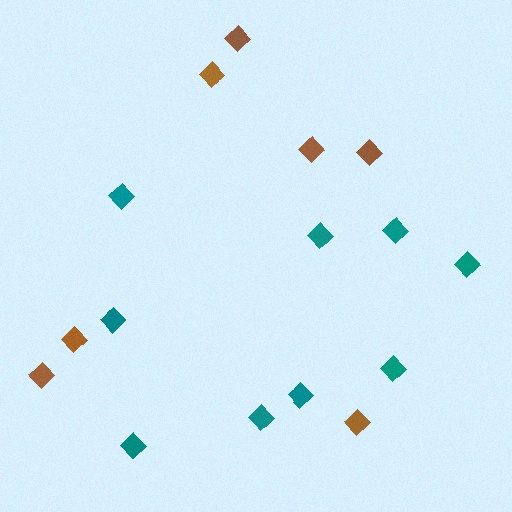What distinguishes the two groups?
There are 2 groups: one group of brown diamonds (7) and one group of teal diamonds (9).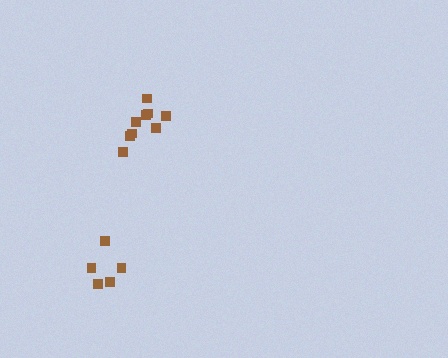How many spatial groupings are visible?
There are 2 spatial groupings.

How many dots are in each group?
Group 1: 9 dots, Group 2: 5 dots (14 total).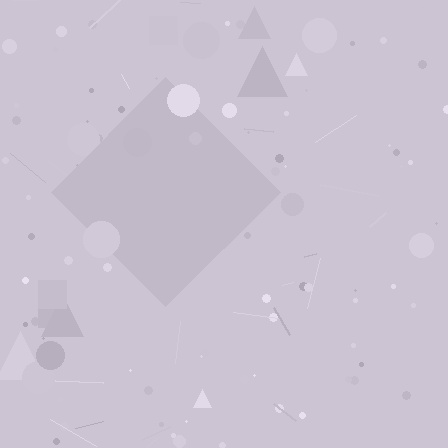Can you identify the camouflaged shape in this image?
The camouflaged shape is a diamond.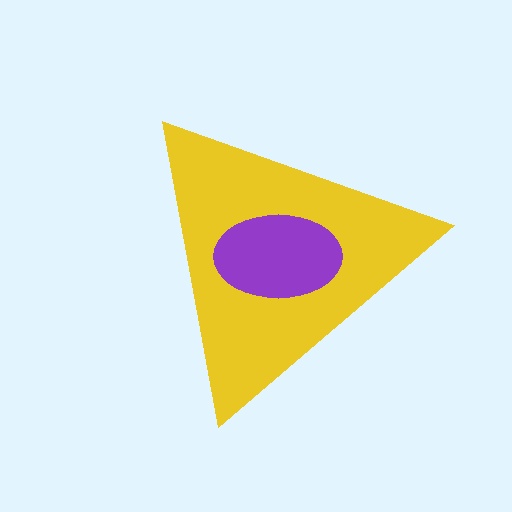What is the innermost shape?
The purple ellipse.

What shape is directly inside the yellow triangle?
The purple ellipse.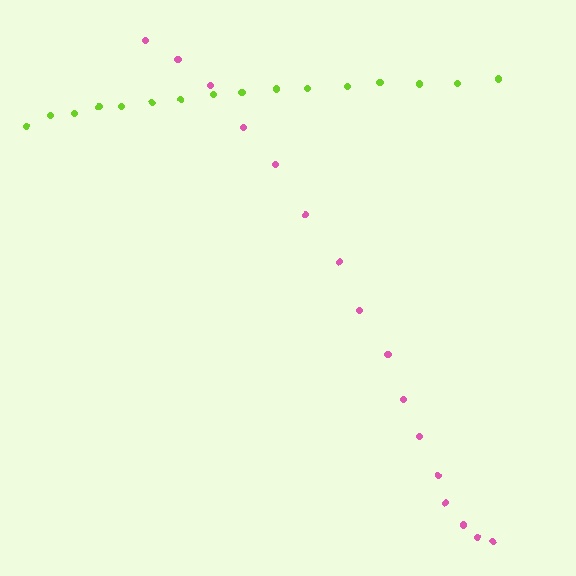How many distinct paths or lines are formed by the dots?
There are 2 distinct paths.